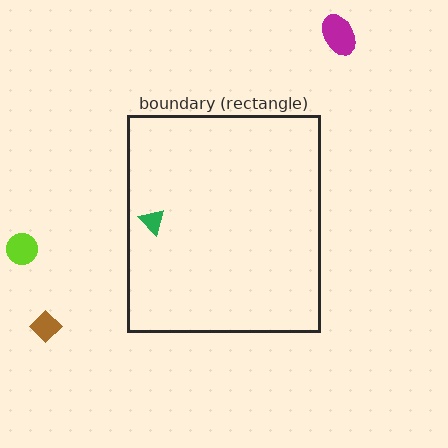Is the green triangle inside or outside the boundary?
Inside.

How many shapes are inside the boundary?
1 inside, 3 outside.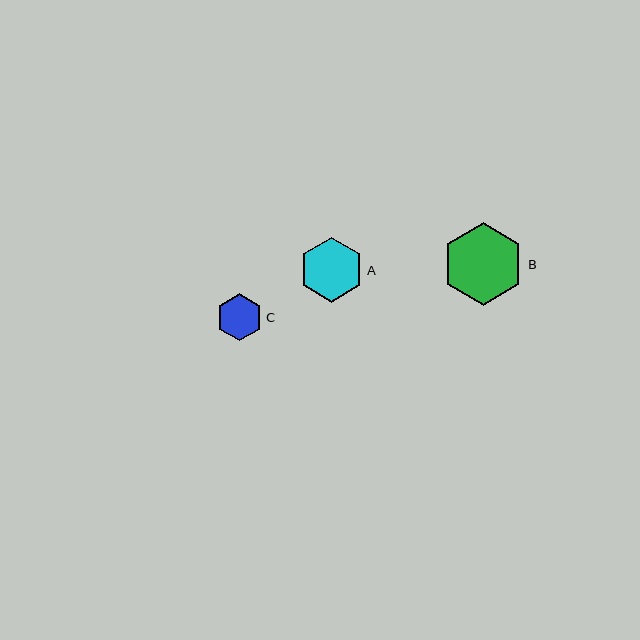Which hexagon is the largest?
Hexagon B is the largest with a size of approximately 83 pixels.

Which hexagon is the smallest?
Hexagon C is the smallest with a size of approximately 47 pixels.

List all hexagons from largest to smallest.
From largest to smallest: B, A, C.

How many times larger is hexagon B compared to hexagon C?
Hexagon B is approximately 1.8 times the size of hexagon C.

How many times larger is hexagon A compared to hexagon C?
Hexagon A is approximately 1.4 times the size of hexagon C.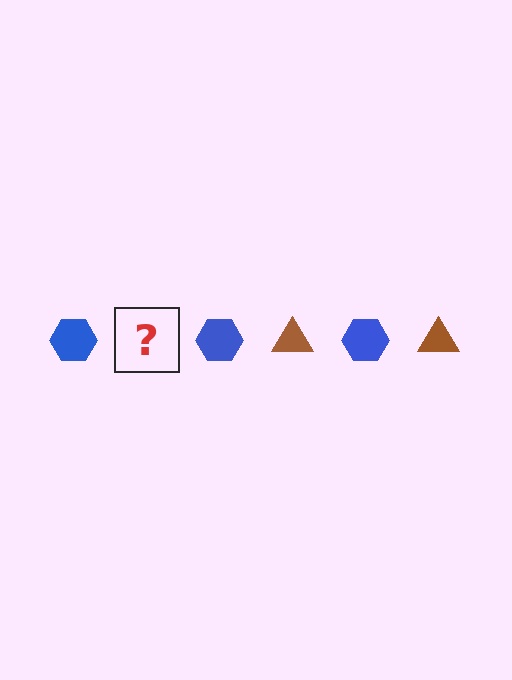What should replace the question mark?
The question mark should be replaced with a brown triangle.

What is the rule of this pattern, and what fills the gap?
The rule is that the pattern alternates between blue hexagon and brown triangle. The gap should be filled with a brown triangle.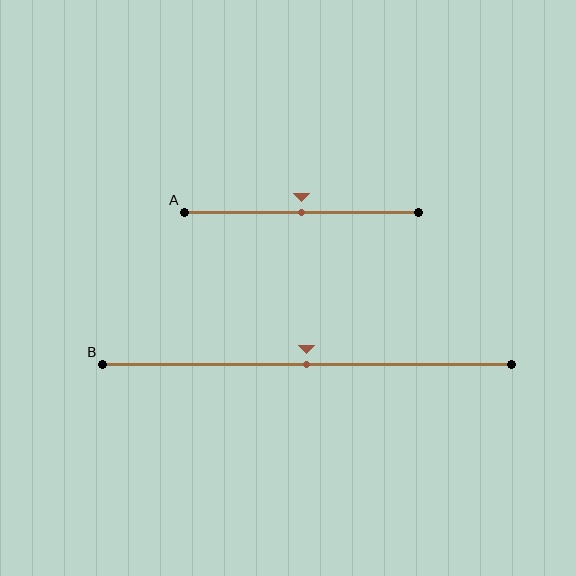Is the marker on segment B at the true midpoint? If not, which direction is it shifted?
Yes, the marker on segment B is at the true midpoint.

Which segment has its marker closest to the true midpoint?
Segment A has its marker closest to the true midpoint.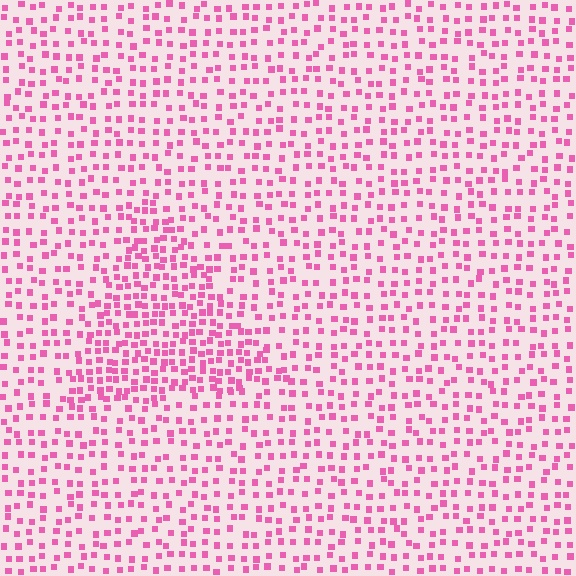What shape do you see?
I see a triangle.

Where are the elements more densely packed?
The elements are more densely packed inside the triangle boundary.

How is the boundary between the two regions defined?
The boundary is defined by a change in element density (approximately 1.8x ratio). All elements are the same color, size, and shape.